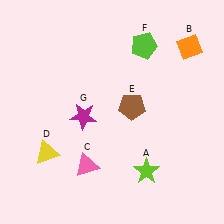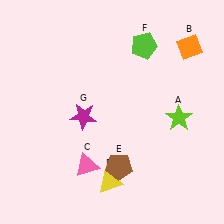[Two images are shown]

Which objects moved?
The objects that moved are: the lime star (A), the yellow triangle (D), the brown pentagon (E).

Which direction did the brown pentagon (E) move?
The brown pentagon (E) moved down.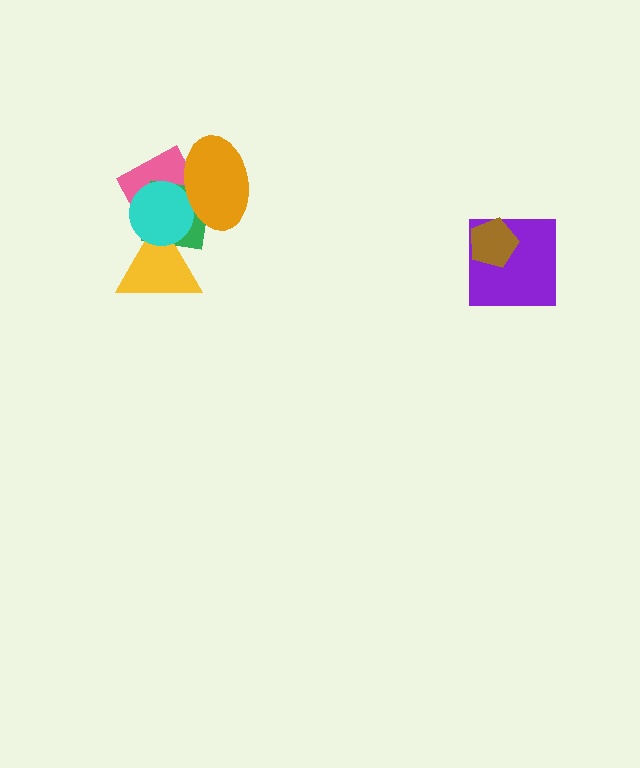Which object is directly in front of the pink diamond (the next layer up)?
The green square is directly in front of the pink diamond.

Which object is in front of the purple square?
The brown pentagon is in front of the purple square.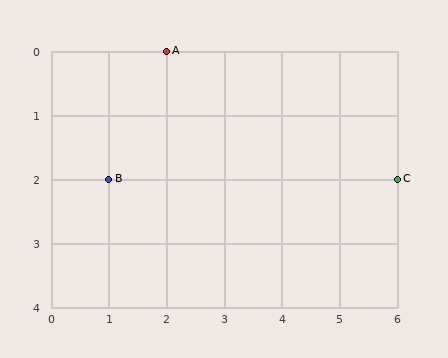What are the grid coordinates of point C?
Point C is at grid coordinates (6, 2).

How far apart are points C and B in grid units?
Points C and B are 5 columns apart.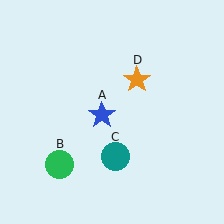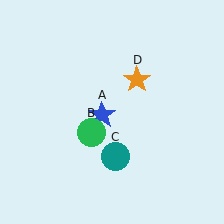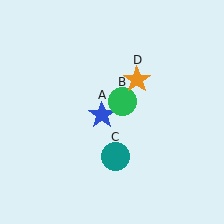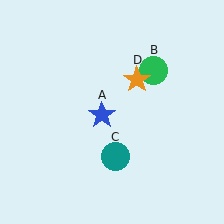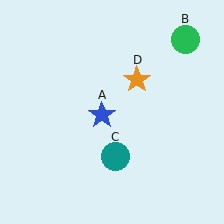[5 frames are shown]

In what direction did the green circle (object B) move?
The green circle (object B) moved up and to the right.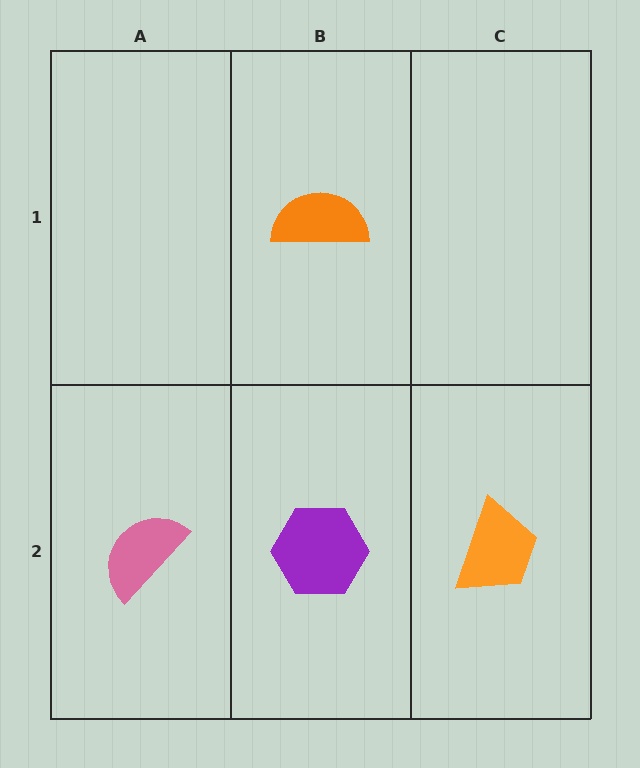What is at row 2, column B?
A purple hexagon.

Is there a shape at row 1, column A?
No, that cell is empty.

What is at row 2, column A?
A pink semicircle.